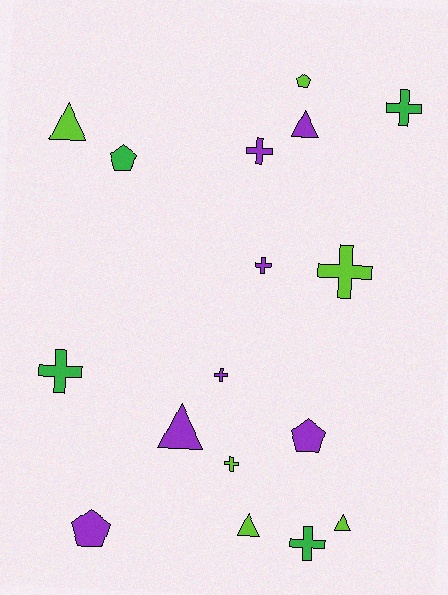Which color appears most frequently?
Purple, with 7 objects.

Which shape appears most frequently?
Cross, with 8 objects.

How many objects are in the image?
There are 17 objects.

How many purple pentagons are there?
There are 2 purple pentagons.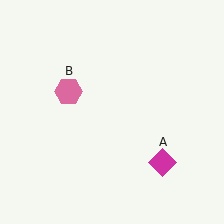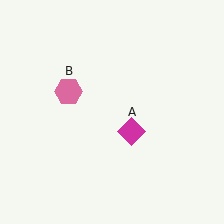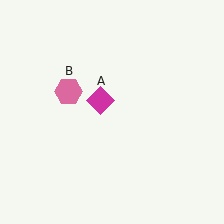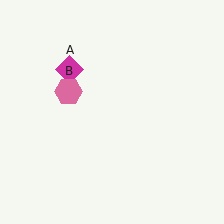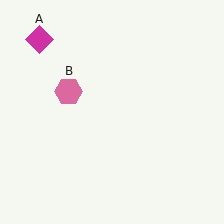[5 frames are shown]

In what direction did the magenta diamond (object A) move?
The magenta diamond (object A) moved up and to the left.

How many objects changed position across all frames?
1 object changed position: magenta diamond (object A).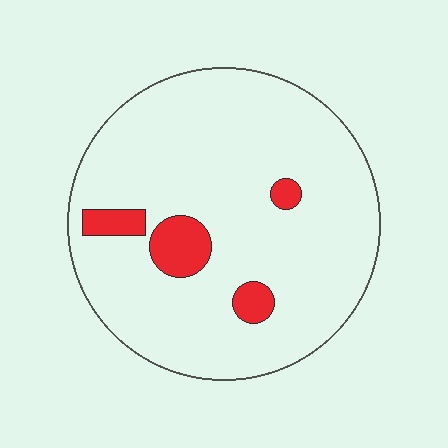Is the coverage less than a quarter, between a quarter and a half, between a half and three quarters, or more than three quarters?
Less than a quarter.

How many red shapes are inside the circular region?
4.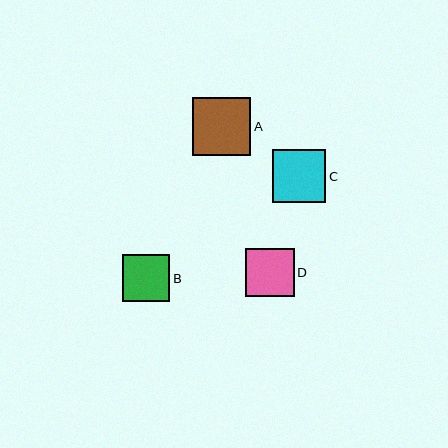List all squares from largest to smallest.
From largest to smallest: A, C, D, B.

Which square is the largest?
Square A is the largest with a size of approximately 58 pixels.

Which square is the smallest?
Square B is the smallest with a size of approximately 47 pixels.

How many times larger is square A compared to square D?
Square A is approximately 1.2 times the size of square D.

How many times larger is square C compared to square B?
Square C is approximately 1.1 times the size of square B.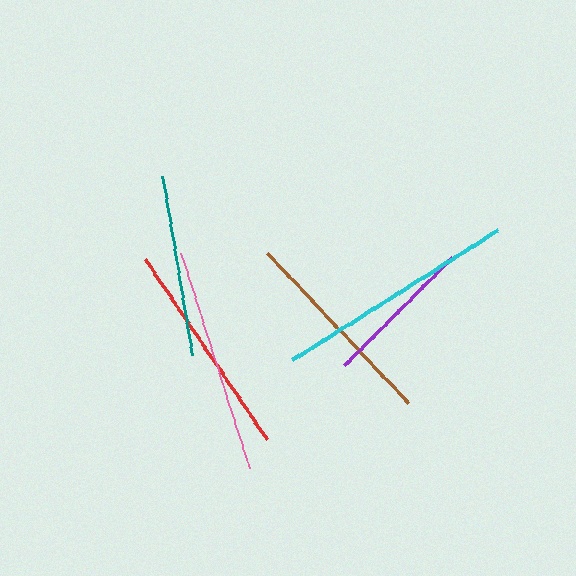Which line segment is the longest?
The cyan line is the longest at approximately 242 pixels.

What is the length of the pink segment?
The pink segment is approximately 226 pixels long.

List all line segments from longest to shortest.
From longest to shortest: cyan, pink, red, brown, teal, purple.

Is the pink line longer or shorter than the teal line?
The pink line is longer than the teal line.